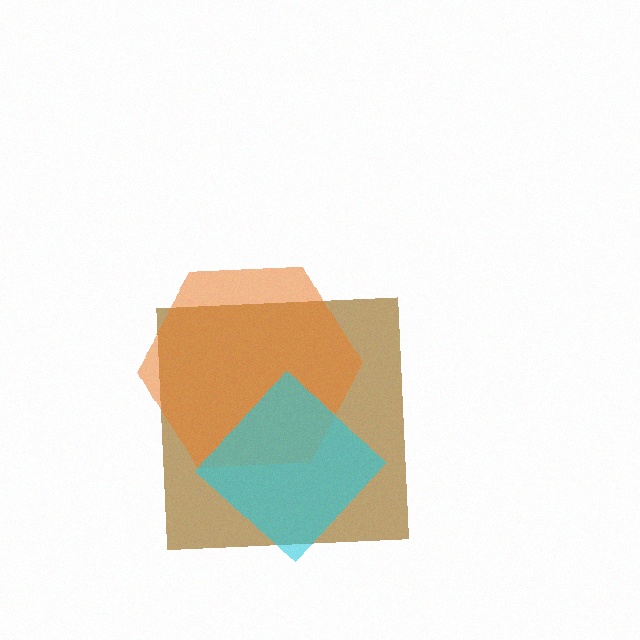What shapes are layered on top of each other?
The layered shapes are: a brown square, an orange hexagon, a cyan diamond.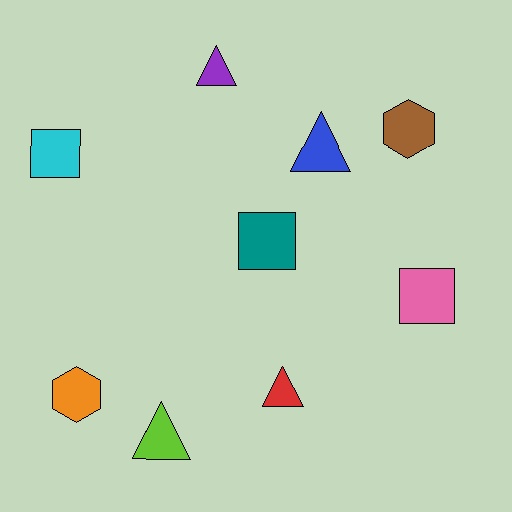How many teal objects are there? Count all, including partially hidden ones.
There is 1 teal object.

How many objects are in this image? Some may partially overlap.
There are 9 objects.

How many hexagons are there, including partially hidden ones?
There are 2 hexagons.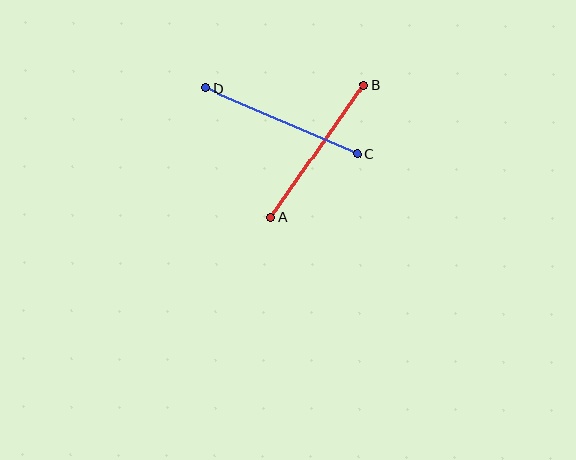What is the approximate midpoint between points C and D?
The midpoint is at approximately (281, 121) pixels.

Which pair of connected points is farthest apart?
Points C and D are farthest apart.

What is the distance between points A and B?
The distance is approximately 162 pixels.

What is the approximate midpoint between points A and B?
The midpoint is at approximately (317, 151) pixels.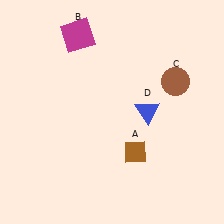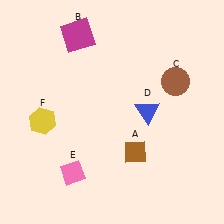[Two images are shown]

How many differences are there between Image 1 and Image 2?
There are 2 differences between the two images.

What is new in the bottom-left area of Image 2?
A pink diamond (E) was added in the bottom-left area of Image 2.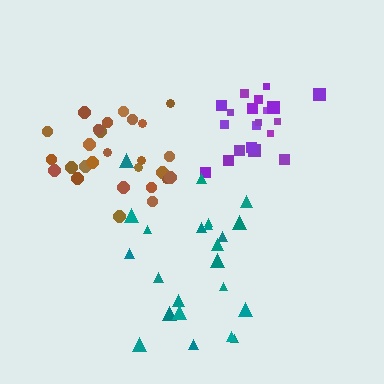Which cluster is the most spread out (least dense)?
Teal.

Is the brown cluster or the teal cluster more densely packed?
Brown.